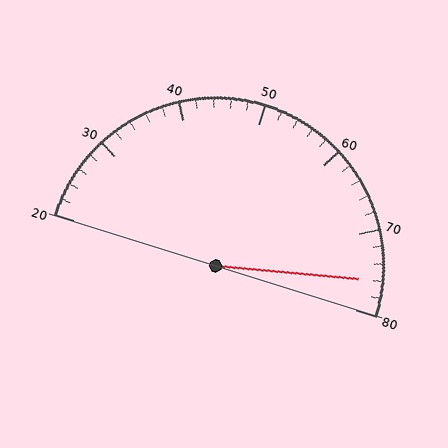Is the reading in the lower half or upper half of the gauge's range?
The reading is in the upper half of the range (20 to 80).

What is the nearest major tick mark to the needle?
The nearest major tick mark is 80.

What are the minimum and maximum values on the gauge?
The gauge ranges from 20 to 80.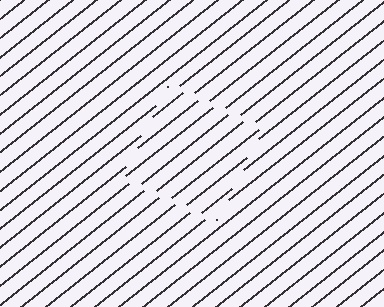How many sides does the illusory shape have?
4 sides — the line-ends trace a square.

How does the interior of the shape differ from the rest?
The interior of the shape contains the same grating, shifted by half a period — the contour is defined by the phase discontinuity where line-ends from the inner and outer gratings abut.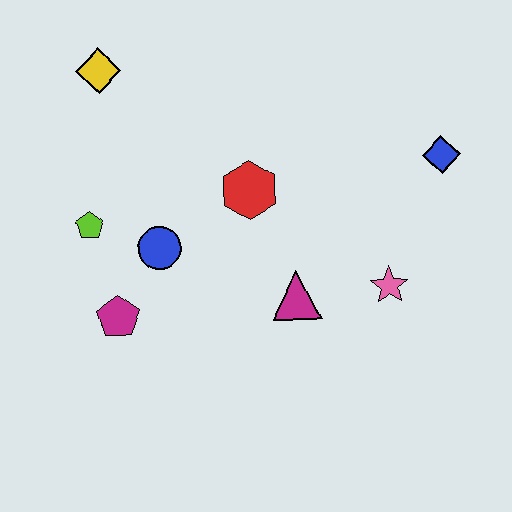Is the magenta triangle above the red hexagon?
No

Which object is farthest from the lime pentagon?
The blue diamond is farthest from the lime pentagon.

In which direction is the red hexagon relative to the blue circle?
The red hexagon is to the right of the blue circle.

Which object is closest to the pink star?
The magenta triangle is closest to the pink star.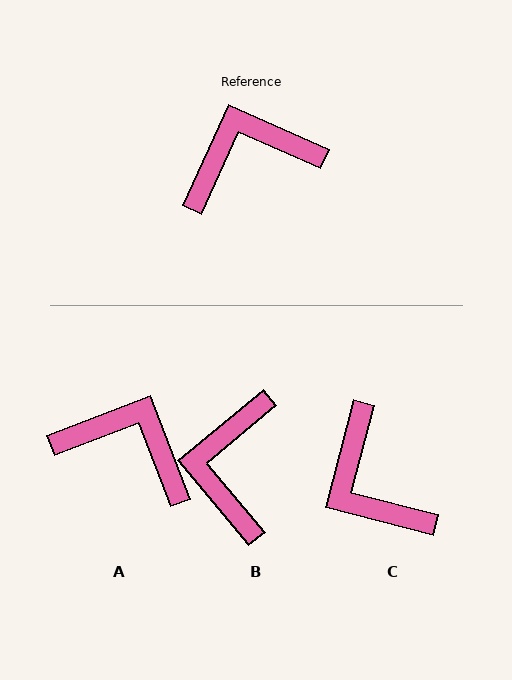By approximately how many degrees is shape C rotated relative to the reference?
Approximately 100 degrees counter-clockwise.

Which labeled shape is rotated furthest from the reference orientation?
C, about 100 degrees away.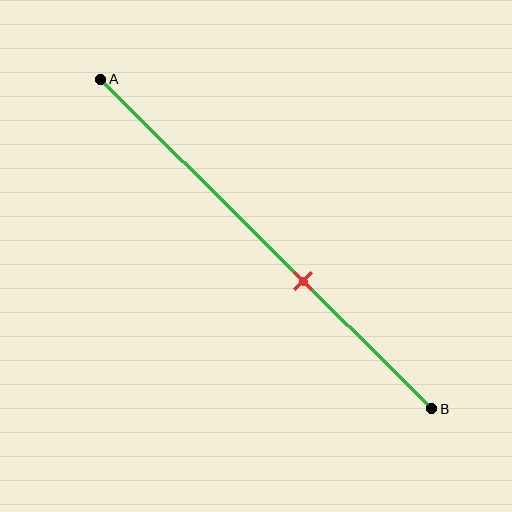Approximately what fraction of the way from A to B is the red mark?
The red mark is approximately 60% of the way from A to B.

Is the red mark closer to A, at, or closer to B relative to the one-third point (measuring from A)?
The red mark is closer to point B than the one-third point of segment AB.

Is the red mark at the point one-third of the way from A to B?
No, the mark is at about 60% from A, not at the 33% one-third point.